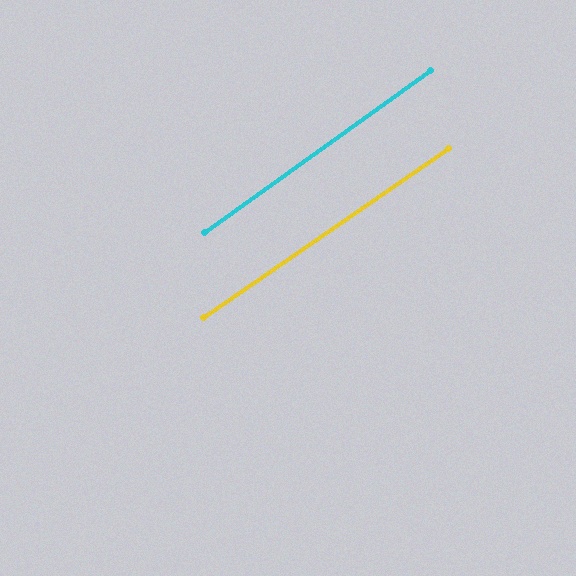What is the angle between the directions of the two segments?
Approximately 1 degree.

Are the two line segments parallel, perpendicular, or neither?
Parallel — their directions differ by only 0.9°.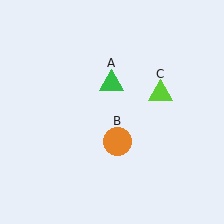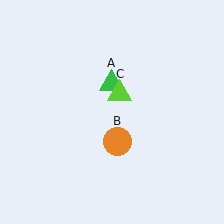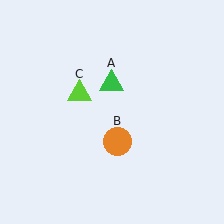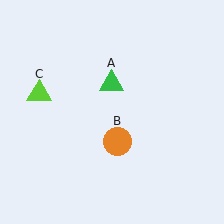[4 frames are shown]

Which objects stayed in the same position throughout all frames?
Green triangle (object A) and orange circle (object B) remained stationary.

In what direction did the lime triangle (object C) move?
The lime triangle (object C) moved left.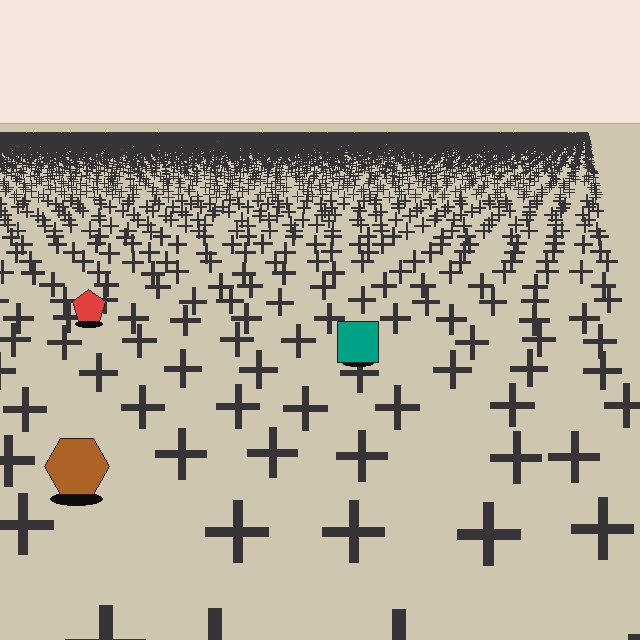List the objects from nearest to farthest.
From nearest to farthest: the brown hexagon, the teal square, the red pentagon.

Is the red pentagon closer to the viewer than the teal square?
No. The teal square is closer — you can tell from the texture gradient: the ground texture is coarser near it.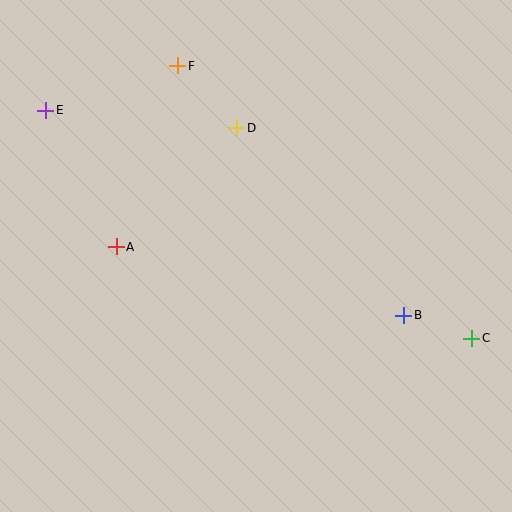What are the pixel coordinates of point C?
Point C is at (472, 338).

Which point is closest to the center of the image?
Point D at (237, 128) is closest to the center.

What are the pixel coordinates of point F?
Point F is at (178, 66).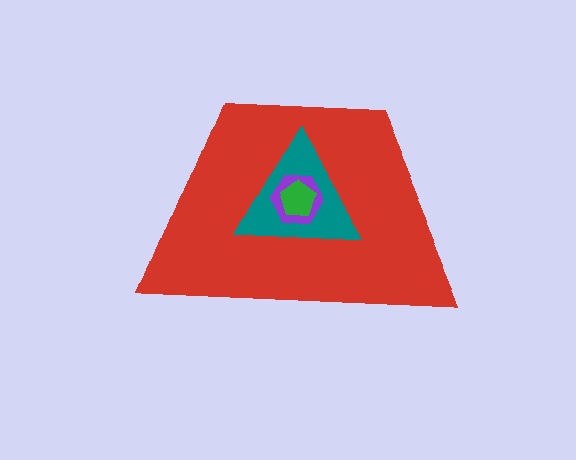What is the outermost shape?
The red trapezoid.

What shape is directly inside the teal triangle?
The purple hexagon.